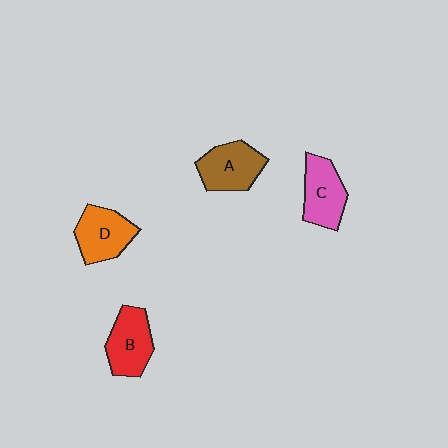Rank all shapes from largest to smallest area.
From largest to smallest: A (brown), B (red), D (orange), C (pink).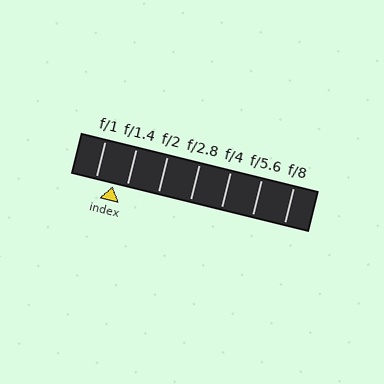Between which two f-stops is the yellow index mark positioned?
The index mark is between f/1 and f/1.4.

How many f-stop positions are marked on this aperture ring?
There are 7 f-stop positions marked.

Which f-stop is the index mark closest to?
The index mark is closest to f/1.4.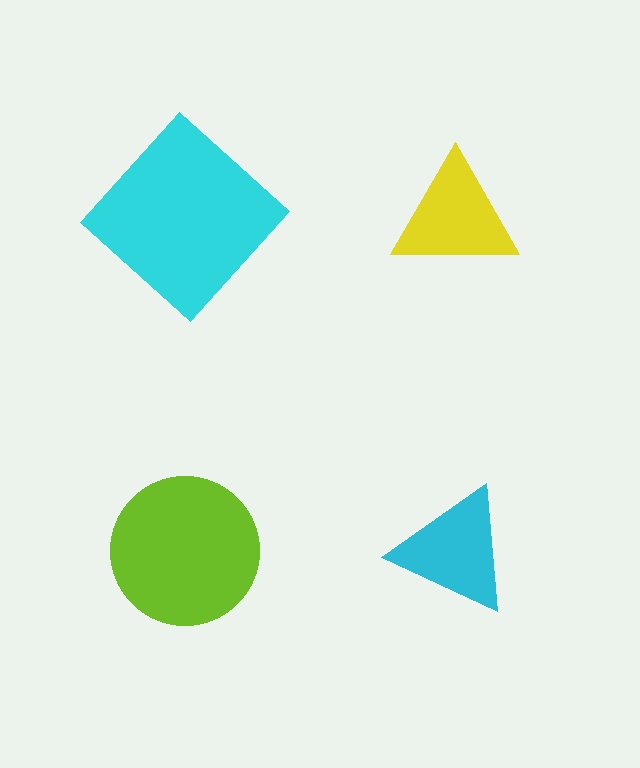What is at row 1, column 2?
A yellow triangle.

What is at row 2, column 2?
A cyan triangle.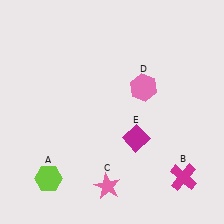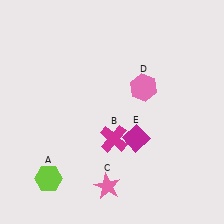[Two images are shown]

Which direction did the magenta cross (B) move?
The magenta cross (B) moved left.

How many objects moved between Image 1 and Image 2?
1 object moved between the two images.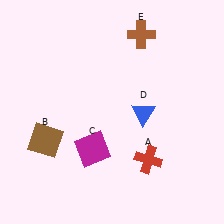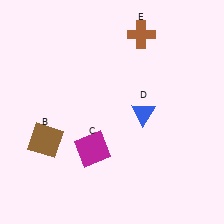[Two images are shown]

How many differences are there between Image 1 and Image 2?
There is 1 difference between the two images.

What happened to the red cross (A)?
The red cross (A) was removed in Image 2. It was in the bottom-right area of Image 1.